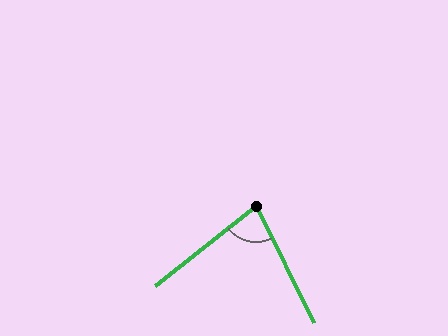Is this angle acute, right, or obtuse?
It is acute.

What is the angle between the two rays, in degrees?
Approximately 78 degrees.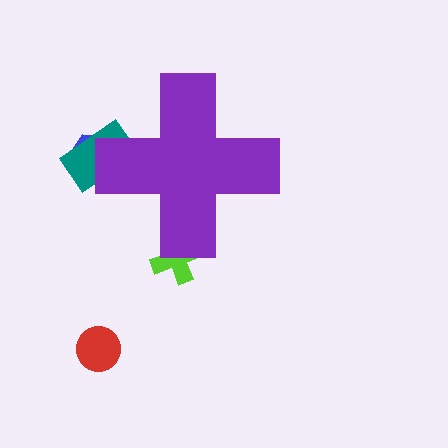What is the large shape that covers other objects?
A purple cross.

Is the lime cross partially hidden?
Yes, the lime cross is partially hidden behind the purple cross.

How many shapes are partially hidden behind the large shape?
3 shapes are partially hidden.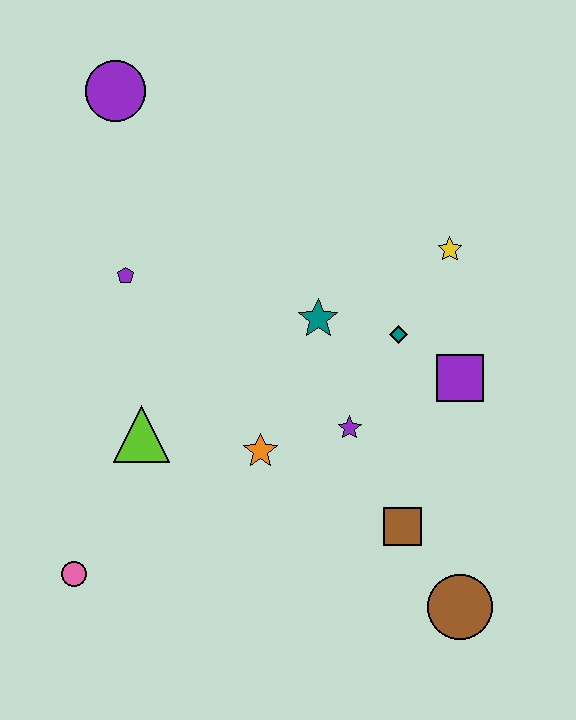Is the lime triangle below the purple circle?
Yes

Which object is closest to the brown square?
The brown circle is closest to the brown square.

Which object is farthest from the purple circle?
The brown circle is farthest from the purple circle.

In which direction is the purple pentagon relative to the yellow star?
The purple pentagon is to the left of the yellow star.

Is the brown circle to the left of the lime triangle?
No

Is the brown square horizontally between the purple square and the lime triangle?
Yes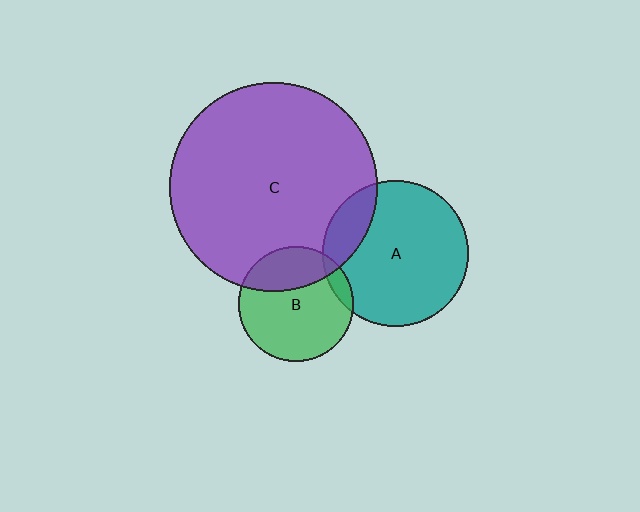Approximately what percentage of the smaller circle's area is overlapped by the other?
Approximately 30%.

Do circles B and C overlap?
Yes.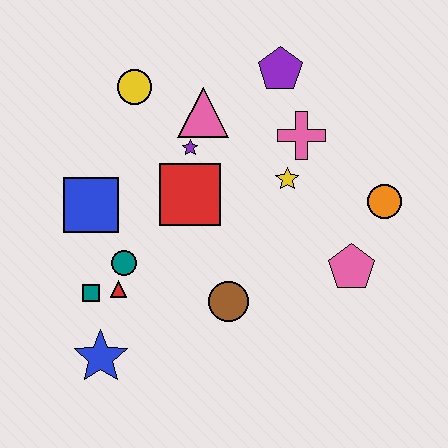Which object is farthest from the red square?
The orange circle is farthest from the red square.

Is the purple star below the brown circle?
No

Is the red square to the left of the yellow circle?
No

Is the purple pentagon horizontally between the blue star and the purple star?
No